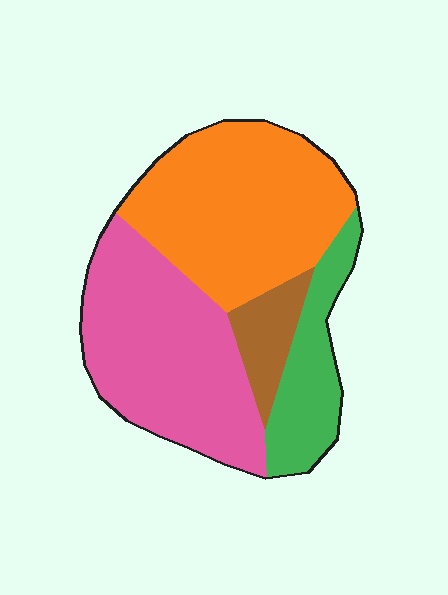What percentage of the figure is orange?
Orange takes up between a quarter and a half of the figure.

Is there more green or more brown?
Green.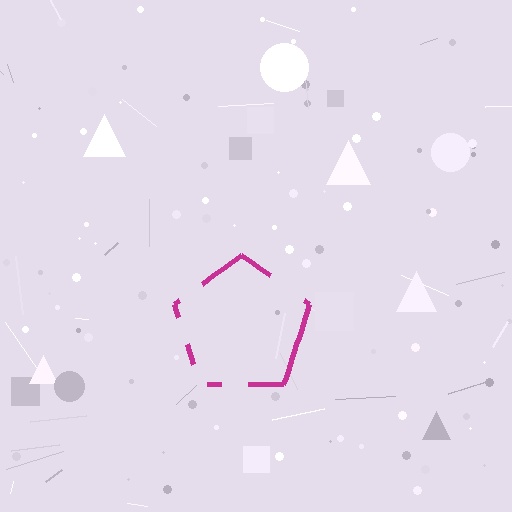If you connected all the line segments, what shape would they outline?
They would outline a pentagon.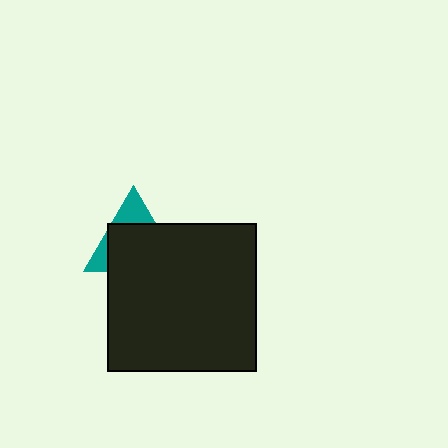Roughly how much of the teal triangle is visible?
A small part of it is visible (roughly 32%).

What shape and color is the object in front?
The object in front is a black square.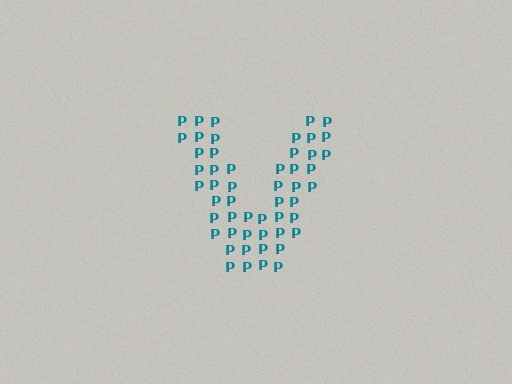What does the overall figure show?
The overall figure shows the letter V.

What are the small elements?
The small elements are letter P's.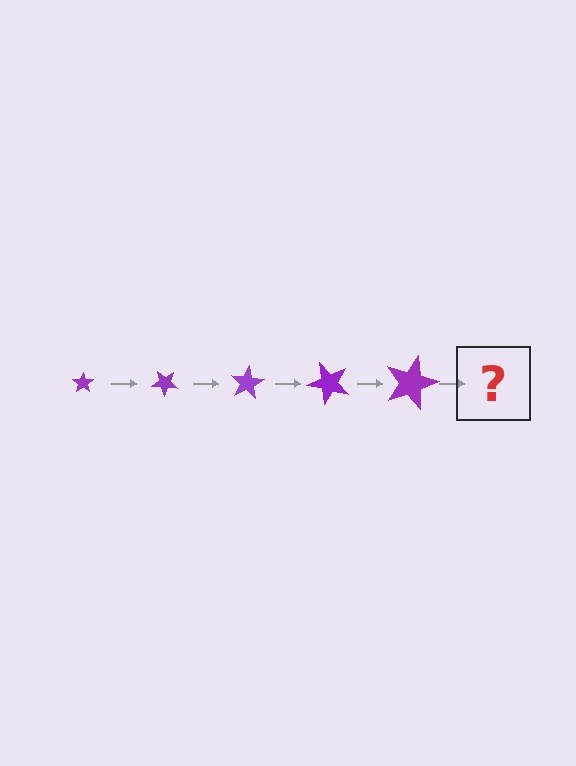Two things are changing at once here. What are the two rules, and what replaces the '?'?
The two rules are that the star grows larger each step and it rotates 40 degrees each step. The '?' should be a star, larger than the previous one and rotated 200 degrees from the start.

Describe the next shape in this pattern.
It should be a star, larger than the previous one and rotated 200 degrees from the start.